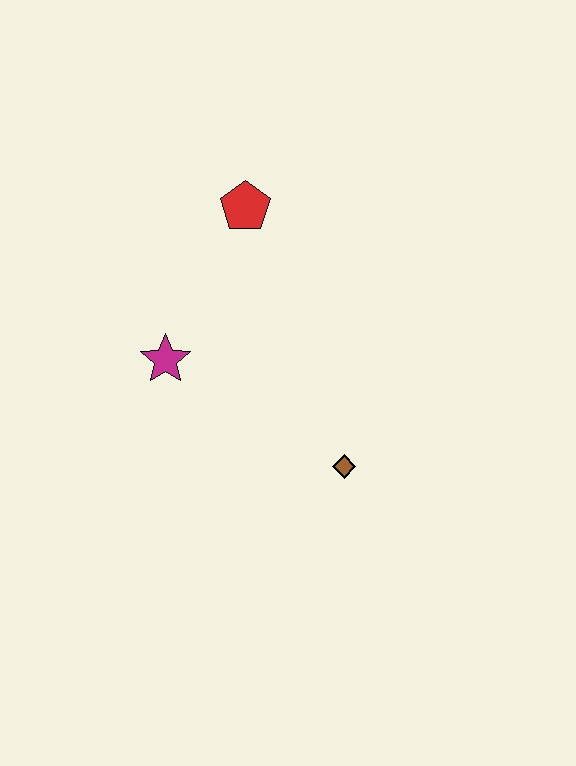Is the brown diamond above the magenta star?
No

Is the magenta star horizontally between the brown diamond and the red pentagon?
No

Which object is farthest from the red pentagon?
The brown diamond is farthest from the red pentagon.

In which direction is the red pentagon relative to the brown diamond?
The red pentagon is above the brown diamond.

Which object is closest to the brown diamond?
The magenta star is closest to the brown diamond.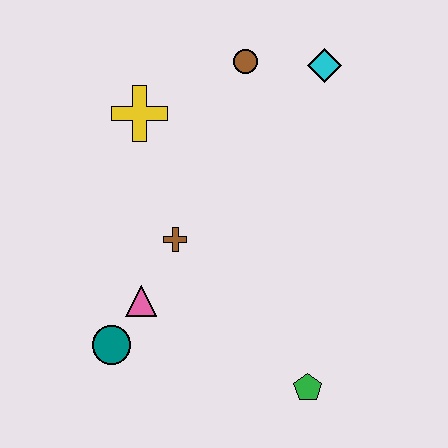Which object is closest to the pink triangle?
The teal circle is closest to the pink triangle.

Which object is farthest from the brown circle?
The green pentagon is farthest from the brown circle.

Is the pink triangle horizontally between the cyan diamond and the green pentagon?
No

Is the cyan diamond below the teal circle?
No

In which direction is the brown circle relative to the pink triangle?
The brown circle is above the pink triangle.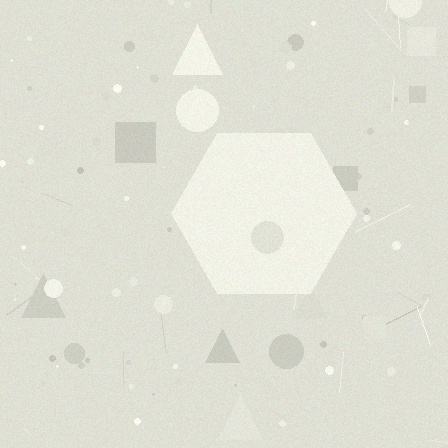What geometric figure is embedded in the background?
A hexagon is embedded in the background.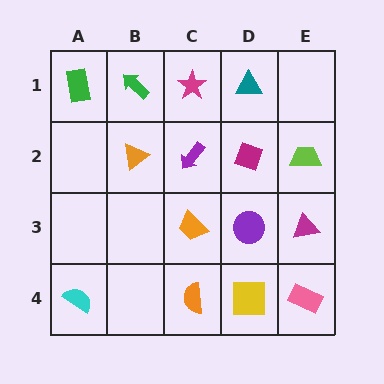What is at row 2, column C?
A purple arrow.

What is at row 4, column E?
A pink rectangle.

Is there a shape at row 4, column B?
No, that cell is empty.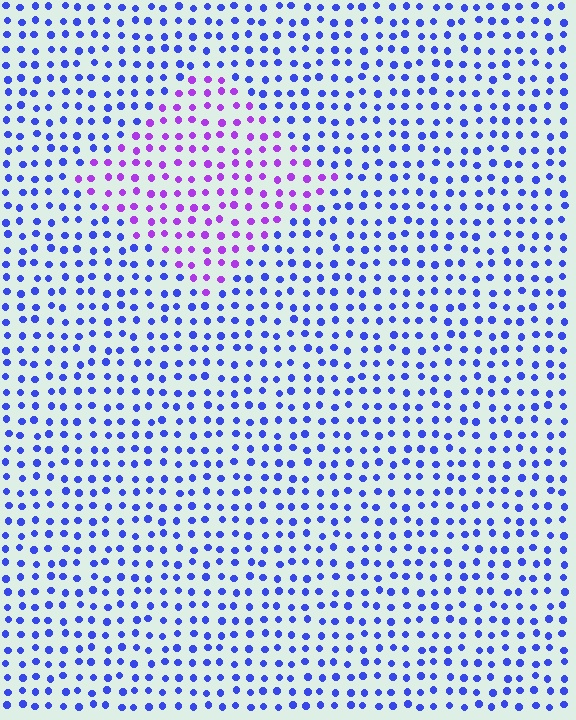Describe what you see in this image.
The image is filled with small blue elements in a uniform arrangement. A diamond-shaped region is visible where the elements are tinted to a slightly different hue, forming a subtle color boundary.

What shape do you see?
I see a diamond.